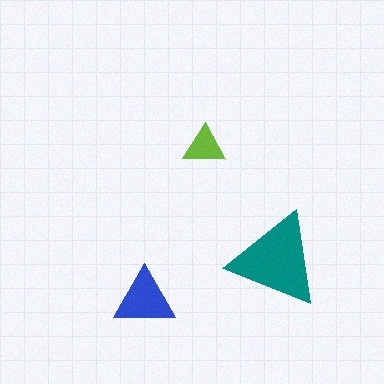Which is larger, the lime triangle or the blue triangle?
The blue one.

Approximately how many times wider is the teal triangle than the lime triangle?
About 2 times wider.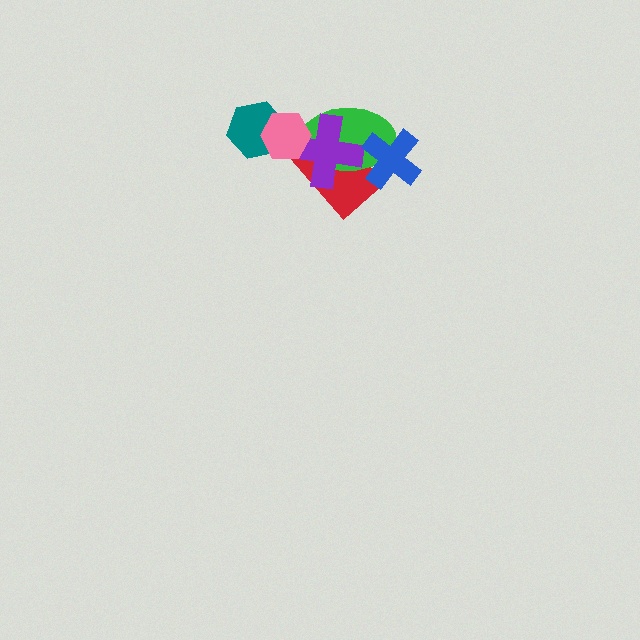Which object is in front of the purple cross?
The pink hexagon is in front of the purple cross.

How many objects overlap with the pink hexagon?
4 objects overlap with the pink hexagon.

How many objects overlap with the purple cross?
3 objects overlap with the purple cross.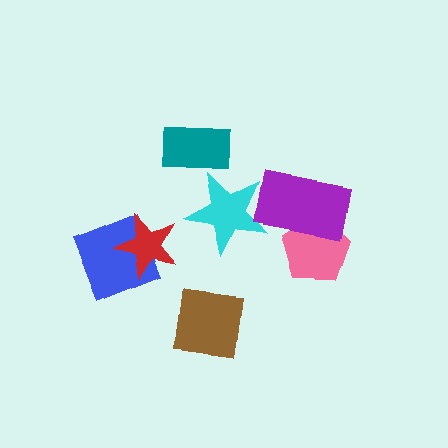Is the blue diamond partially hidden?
Yes, it is partially covered by another shape.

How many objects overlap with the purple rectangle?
2 objects overlap with the purple rectangle.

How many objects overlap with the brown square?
0 objects overlap with the brown square.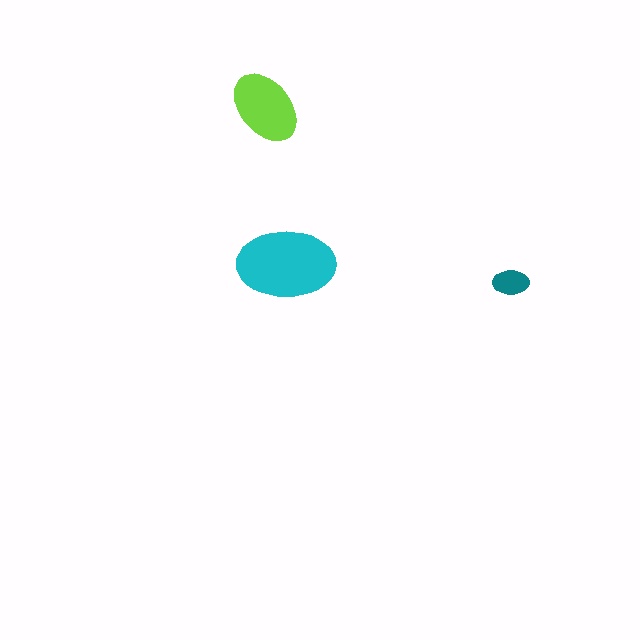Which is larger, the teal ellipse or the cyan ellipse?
The cyan one.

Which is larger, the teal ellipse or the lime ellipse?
The lime one.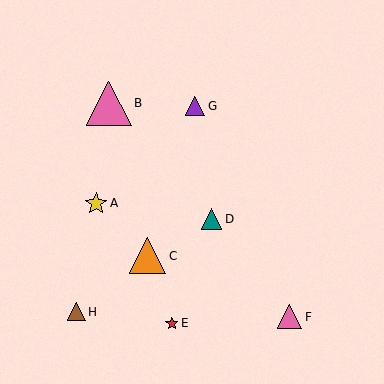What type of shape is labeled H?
Shape H is a brown triangle.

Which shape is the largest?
The pink triangle (labeled B) is the largest.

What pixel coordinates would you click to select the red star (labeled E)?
Click at (172, 323) to select the red star E.